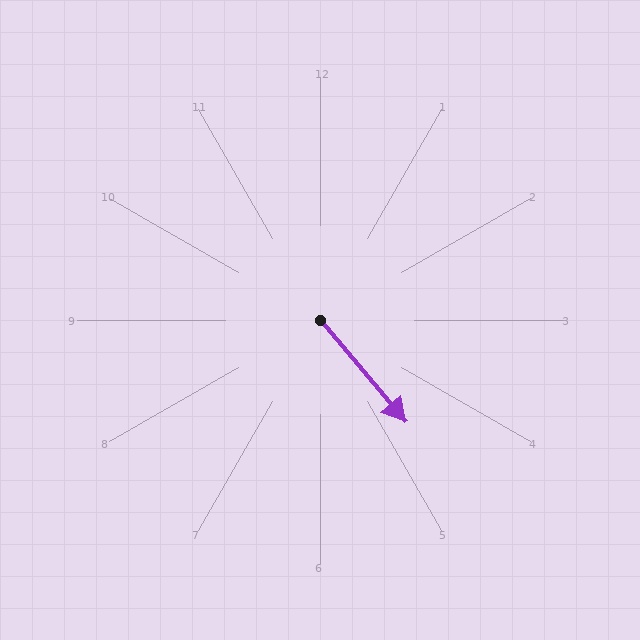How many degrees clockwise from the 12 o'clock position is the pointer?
Approximately 140 degrees.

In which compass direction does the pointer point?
Southeast.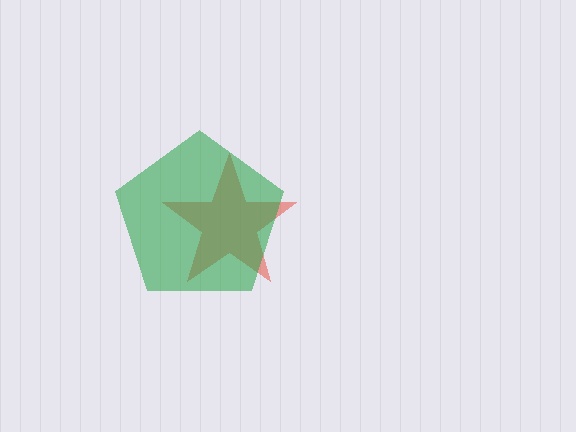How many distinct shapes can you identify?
There are 2 distinct shapes: a red star, a green pentagon.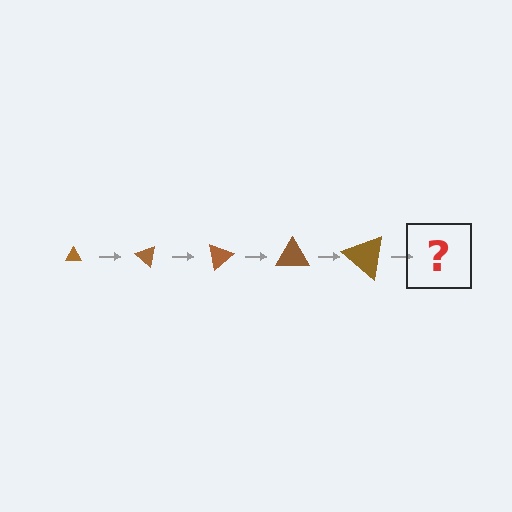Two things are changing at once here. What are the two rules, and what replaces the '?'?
The two rules are that the triangle grows larger each step and it rotates 40 degrees each step. The '?' should be a triangle, larger than the previous one and rotated 200 degrees from the start.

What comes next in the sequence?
The next element should be a triangle, larger than the previous one and rotated 200 degrees from the start.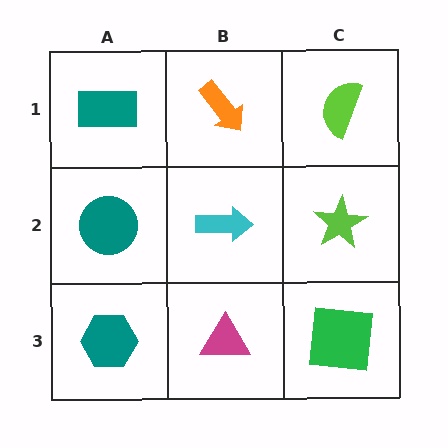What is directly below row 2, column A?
A teal hexagon.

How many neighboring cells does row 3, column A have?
2.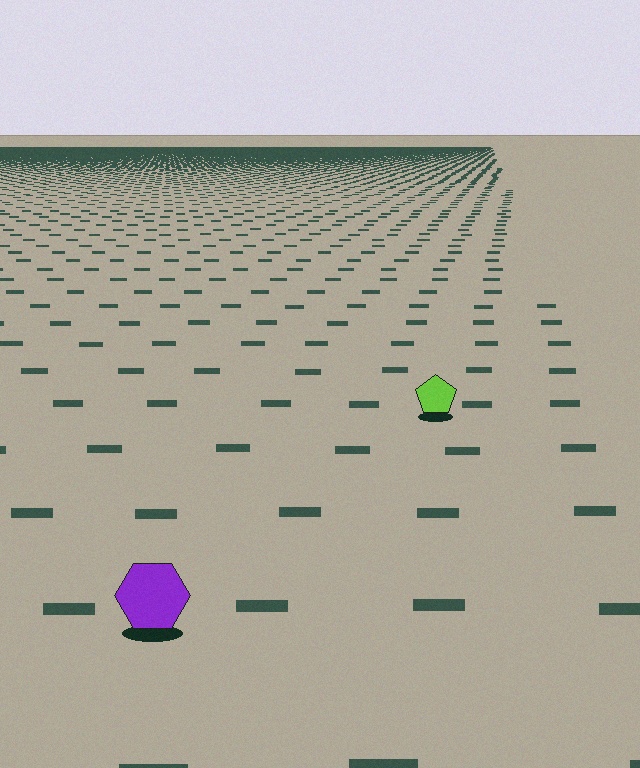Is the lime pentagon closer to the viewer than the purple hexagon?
No. The purple hexagon is closer — you can tell from the texture gradient: the ground texture is coarser near it.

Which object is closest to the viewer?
The purple hexagon is closest. The texture marks near it are larger and more spread out.